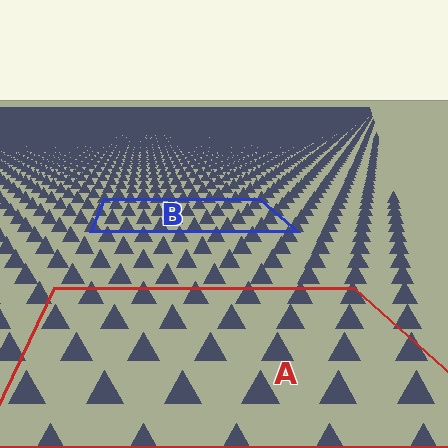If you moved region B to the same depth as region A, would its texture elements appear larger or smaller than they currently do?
They would appear larger. At a closer depth, the same texture elements are projected at a bigger on-screen size.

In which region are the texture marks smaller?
The texture marks are smaller in region B, because it is farther away.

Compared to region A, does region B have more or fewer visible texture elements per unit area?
Region B has more texture elements per unit area — they are packed more densely because it is farther away.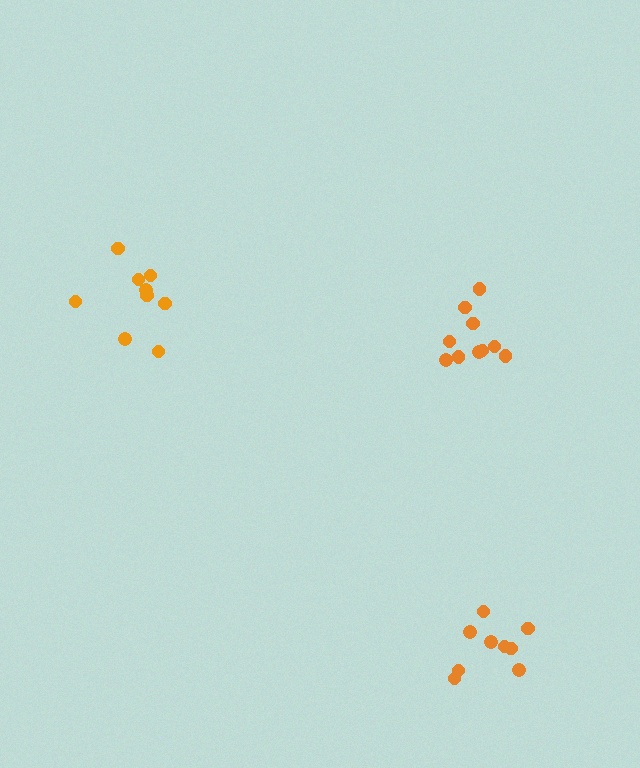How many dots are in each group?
Group 1: 9 dots, Group 2: 9 dots, Group 3: 10 dots (28 total).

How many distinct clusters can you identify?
There are 3 distinct clusters.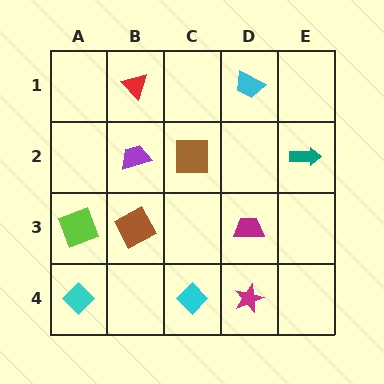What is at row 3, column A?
A lime square.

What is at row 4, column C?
A cyan diamond.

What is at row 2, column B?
A purple trapezoid.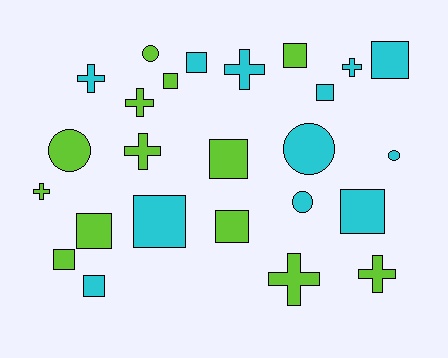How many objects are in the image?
There are 25 objects.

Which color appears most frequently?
Lime, with 13 objects.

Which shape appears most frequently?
Square, with 12 objects.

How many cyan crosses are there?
There are 3 cyan crosses.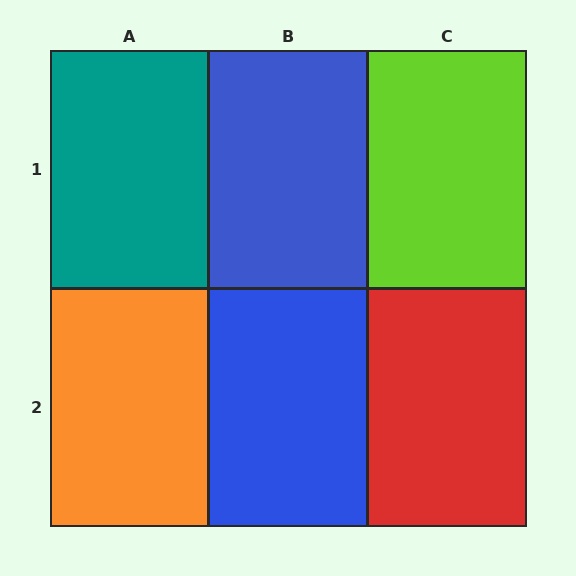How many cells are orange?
1 cell is orange.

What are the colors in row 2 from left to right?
Orange, blue, red.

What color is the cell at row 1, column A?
Teal.